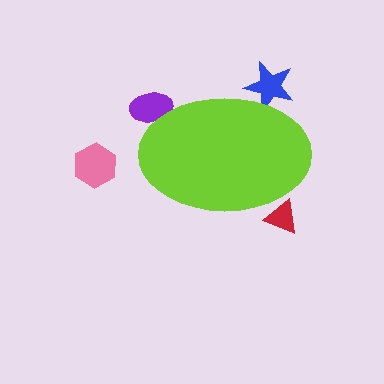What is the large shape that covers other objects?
A lime ellipse.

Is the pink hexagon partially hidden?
No, the pink hexagon is fully visible.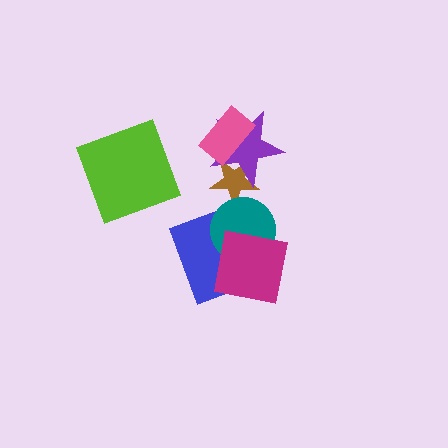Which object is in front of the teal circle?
The magenta square is in front of the teal circle.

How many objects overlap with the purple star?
2 objects overlap with the purple star.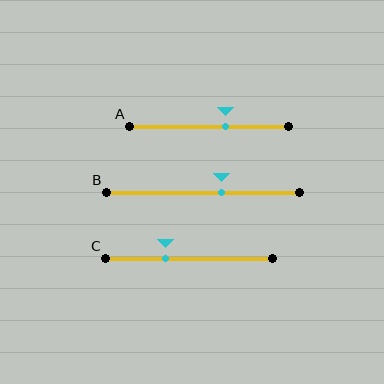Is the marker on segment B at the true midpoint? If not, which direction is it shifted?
No, the marker on segment B is shifted to the right by about 10% of the segment length.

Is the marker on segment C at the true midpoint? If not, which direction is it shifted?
No, the marker on segment C is shifted to the left by about 14% of the segment length.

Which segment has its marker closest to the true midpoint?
Segment B has its marker closest to the true midpoint.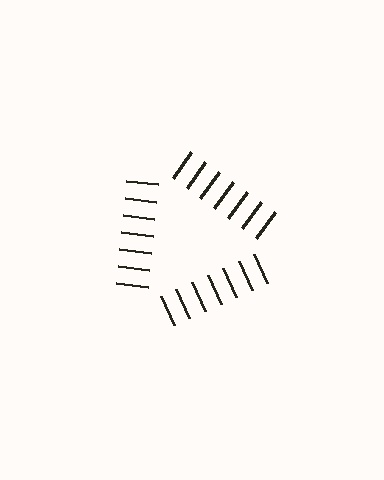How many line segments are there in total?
21 — 7 along each of the 3 edges.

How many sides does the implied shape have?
3 sides — the line-ends trace a triangle.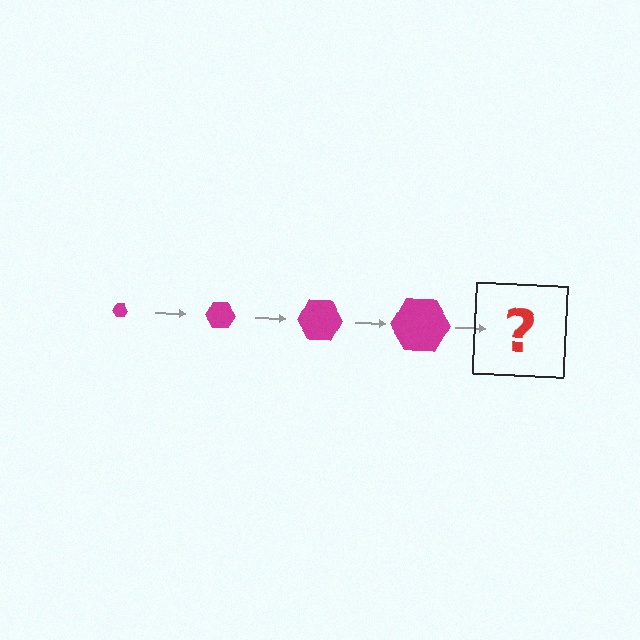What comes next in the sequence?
The next element should be a magenta hexagon, larger than the previous one.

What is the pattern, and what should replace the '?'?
The pattern is that the hexagon gets progressively larger each step. The '?' should be a magenta hexagon, larger than the previous one.